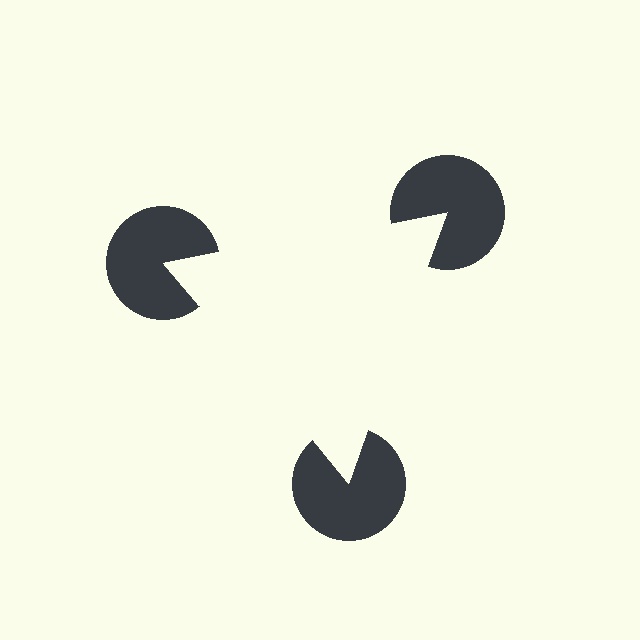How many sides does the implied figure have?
3 sides.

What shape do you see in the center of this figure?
An illusory triangle — its edges are inferred from the aligned wedge cuts in the pac-man discs, not physically drawn.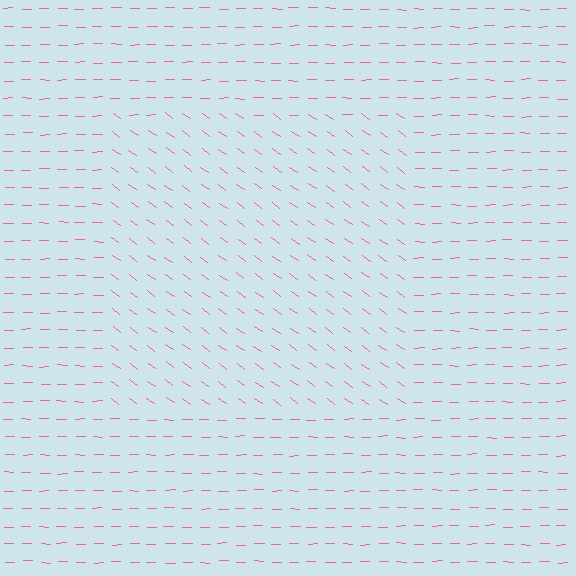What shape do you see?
I see a rectangle.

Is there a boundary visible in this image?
Yes, there is a texture boundary formed by a change in line orientation.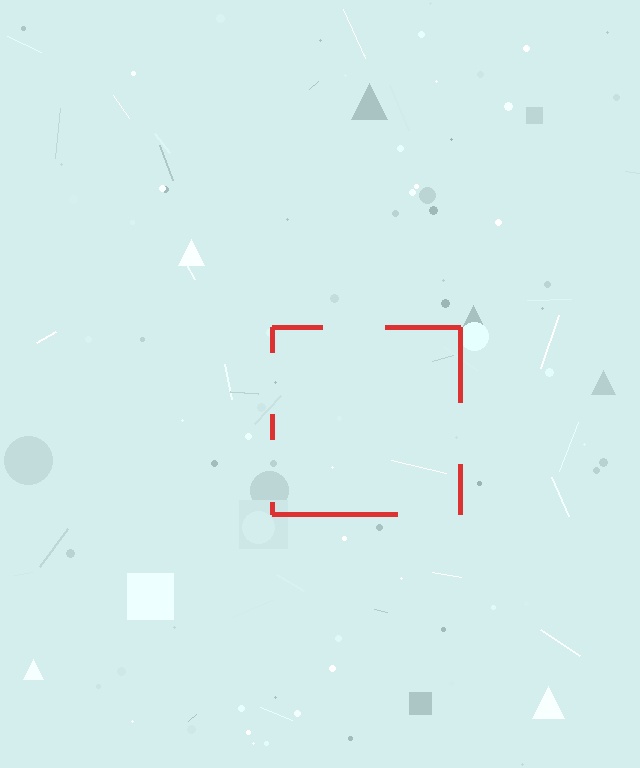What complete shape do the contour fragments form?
The contour fragments form a square.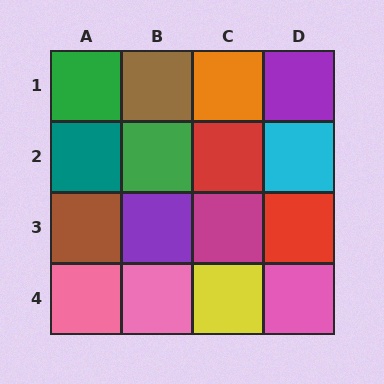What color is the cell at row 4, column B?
Pink.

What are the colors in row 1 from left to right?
Green, brown, orange, purple.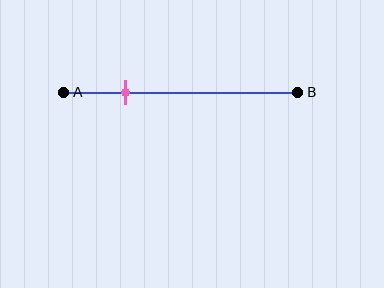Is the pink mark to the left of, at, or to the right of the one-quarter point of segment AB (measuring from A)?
The pink mark is approximately at the one-quarter point of segment AB.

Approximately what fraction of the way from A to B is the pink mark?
The pink mark is approximately 25% of the way from A to B.